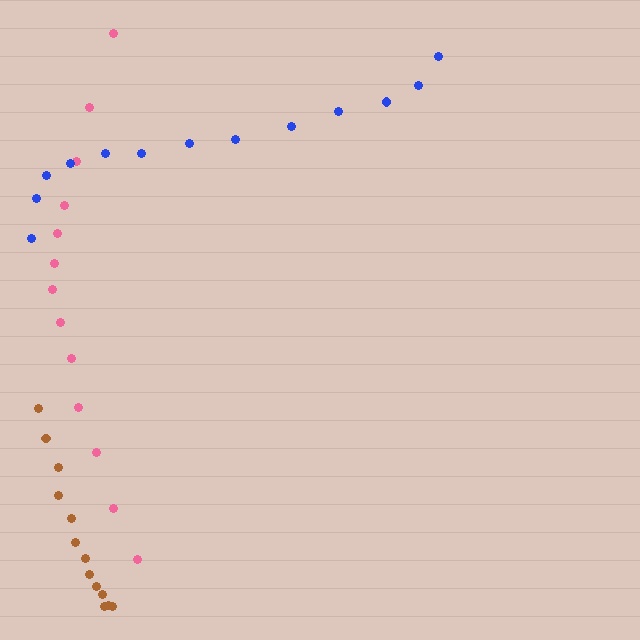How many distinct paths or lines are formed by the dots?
There are 3 distinct paths.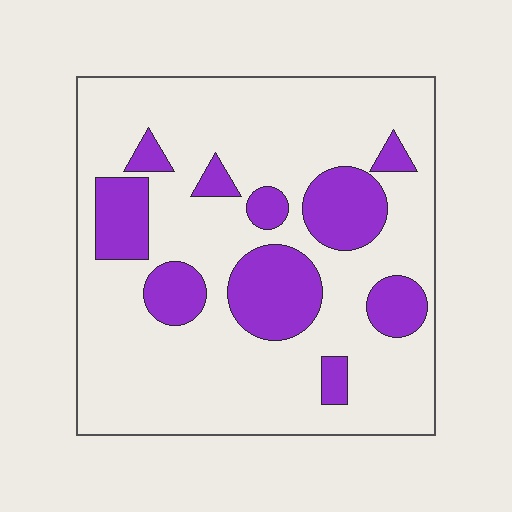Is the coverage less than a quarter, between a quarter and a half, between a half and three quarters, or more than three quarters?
Less than a quarter.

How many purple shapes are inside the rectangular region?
10.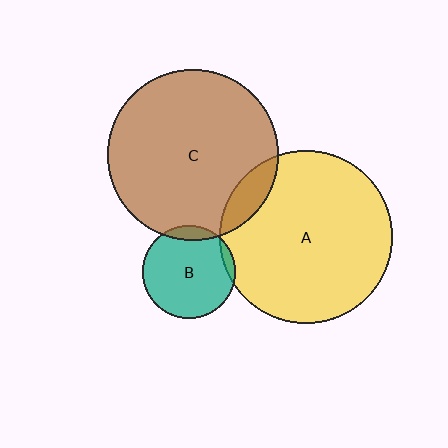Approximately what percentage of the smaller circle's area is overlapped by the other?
Approximately 10%.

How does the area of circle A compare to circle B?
Approximately 3.5 times.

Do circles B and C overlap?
Yes.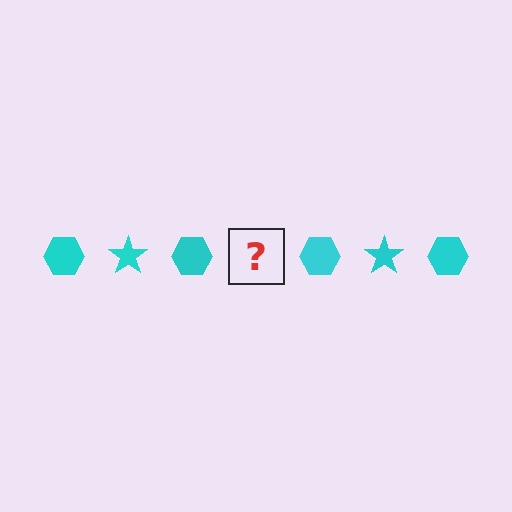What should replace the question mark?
The question mark should be replaced with a cyan star.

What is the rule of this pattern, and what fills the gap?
The rule is that the pattern cycles through hexagon, star shapes in cyan. The gap should be filled with a cyan star.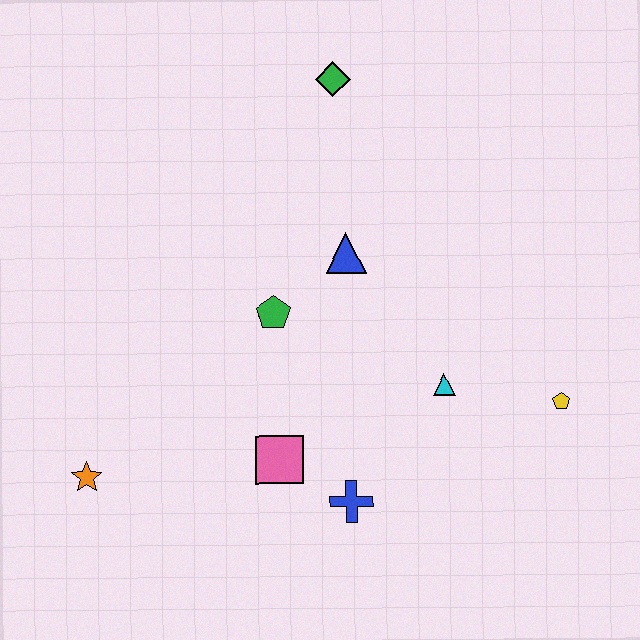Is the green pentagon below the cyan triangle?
No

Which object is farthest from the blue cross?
The green diamond is farthest from the blue cross.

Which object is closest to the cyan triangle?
The yellow pentagon is closest to the cyan triangle.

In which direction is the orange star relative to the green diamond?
The orange star is below the green diamond.